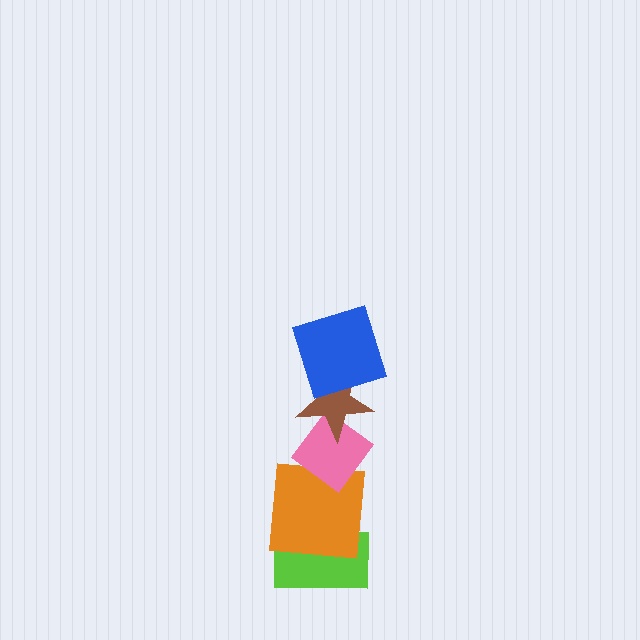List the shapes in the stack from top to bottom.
From top to bottom: the blue square, the brown star, the pink diamond, the orange square, the lime rectangle.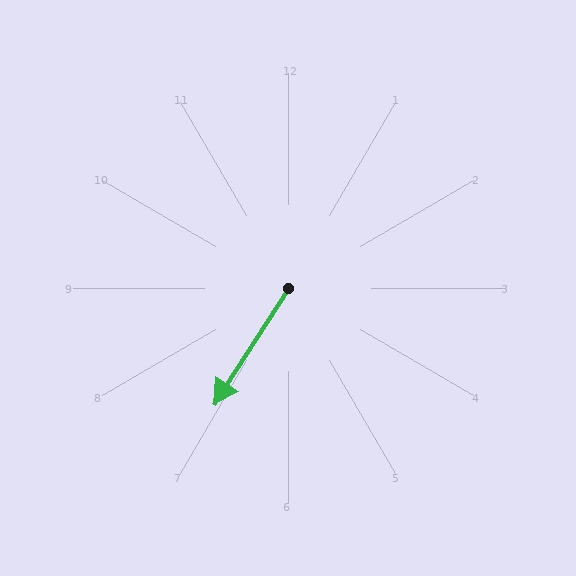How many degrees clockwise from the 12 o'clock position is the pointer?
Approximately 213 degrees.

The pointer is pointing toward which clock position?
Roughly 7 o'clock.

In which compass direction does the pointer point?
Southwest.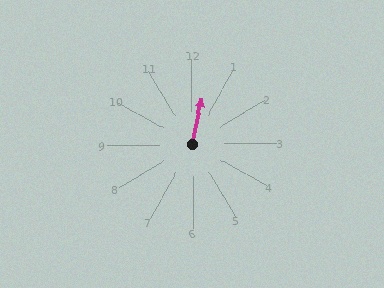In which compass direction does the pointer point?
North.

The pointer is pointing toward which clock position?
Roughly 12 o'clock.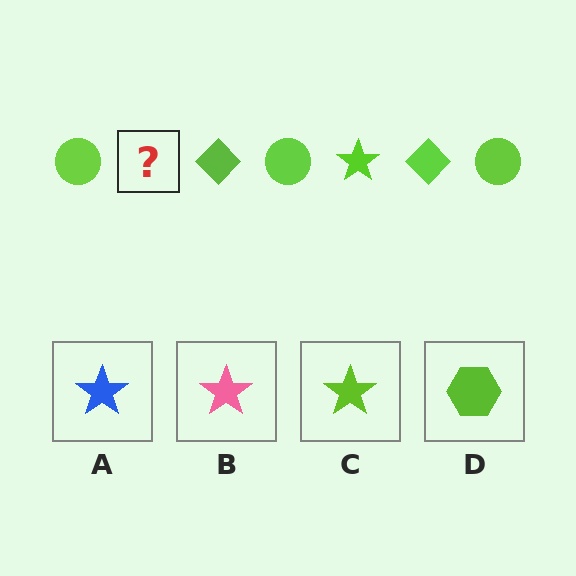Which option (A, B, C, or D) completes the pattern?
C.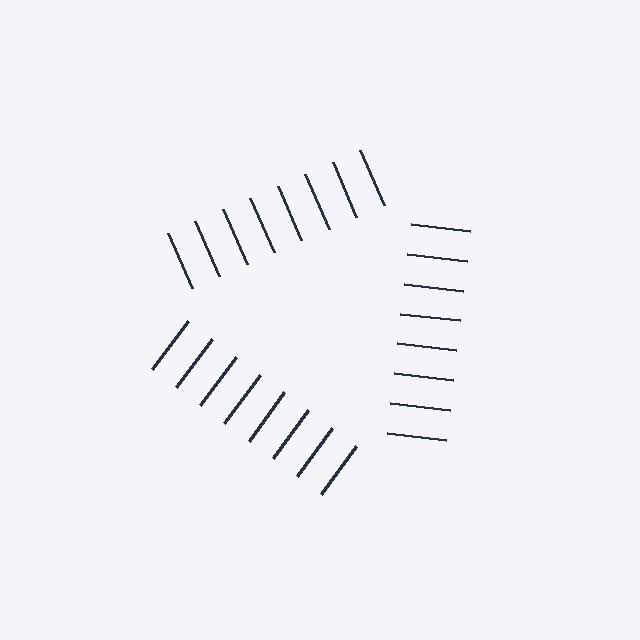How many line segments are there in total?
24 — 8 along each of the 3 edges.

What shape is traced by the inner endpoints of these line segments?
An illusory triangle — the line segments terminate on its edges but no continuous stroke is drawn.